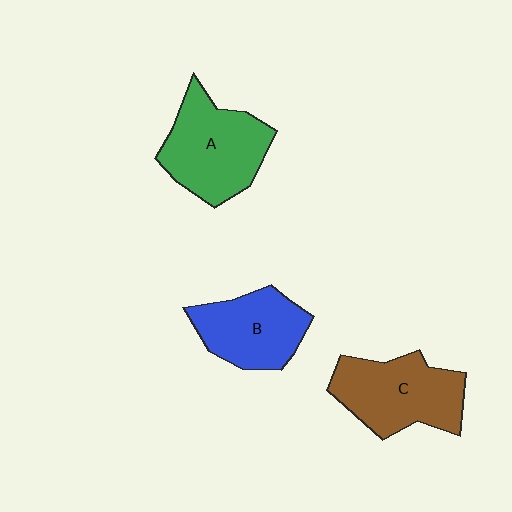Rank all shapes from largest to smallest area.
From largest to smallest: A (green), C (brown), B (blue).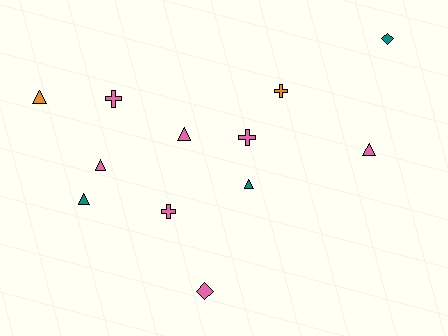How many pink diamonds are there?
There is 1 pink diamond.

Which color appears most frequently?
Pink, with 7 objects.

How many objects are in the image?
There are 12 objects.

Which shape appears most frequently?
Triangle, with 6 objects.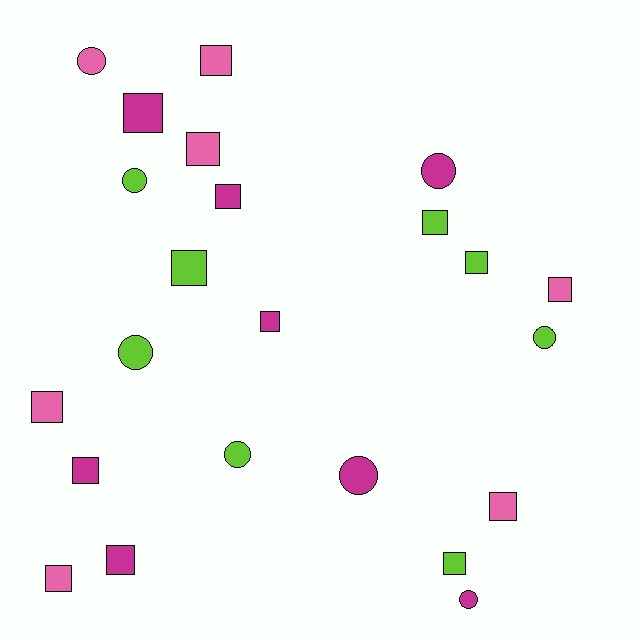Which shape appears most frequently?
Square, with 15 objects.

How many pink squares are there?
There are 6 pink squares.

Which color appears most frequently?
Lime, with 8 objects.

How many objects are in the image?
There are 23 objects.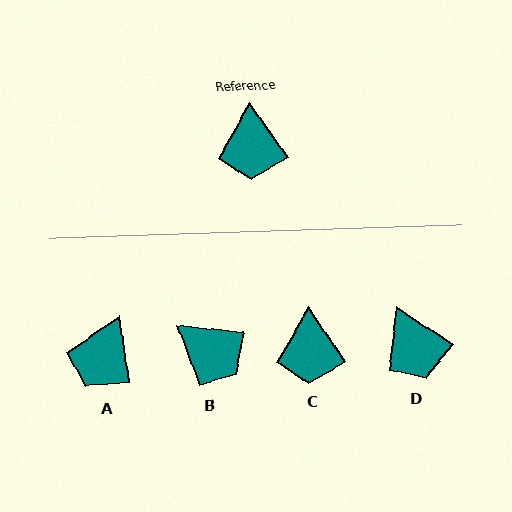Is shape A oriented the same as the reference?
No, it is off by about 26 degrees.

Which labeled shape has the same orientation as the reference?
C.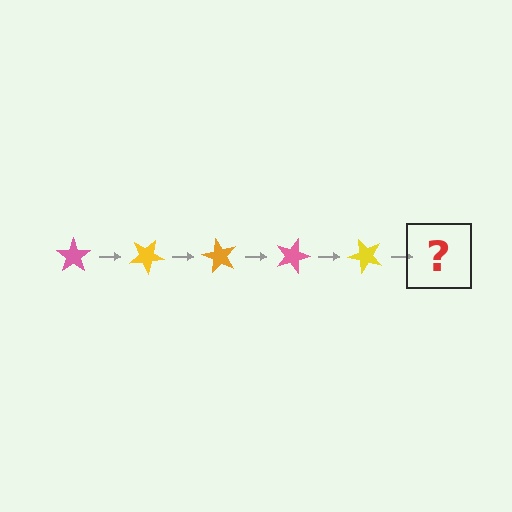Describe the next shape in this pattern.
It should be an orange star, rotated 150 degrees from the start.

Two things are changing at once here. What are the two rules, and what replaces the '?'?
The two rules are that it rotates 30 degrees each step and the color cycles through pink, yellow, and orange. The '?' should be an orange star, rotated 150 degrees from the start.